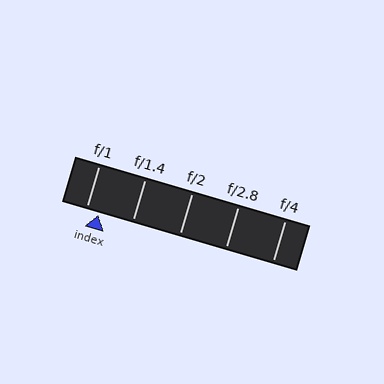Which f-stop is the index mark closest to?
The index mark is closest to f/1.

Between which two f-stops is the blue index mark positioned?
The index mark is between f/1 and f/1.4.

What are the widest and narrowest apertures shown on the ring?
The widest aperture shown is f/1 and the narrowest is f/4.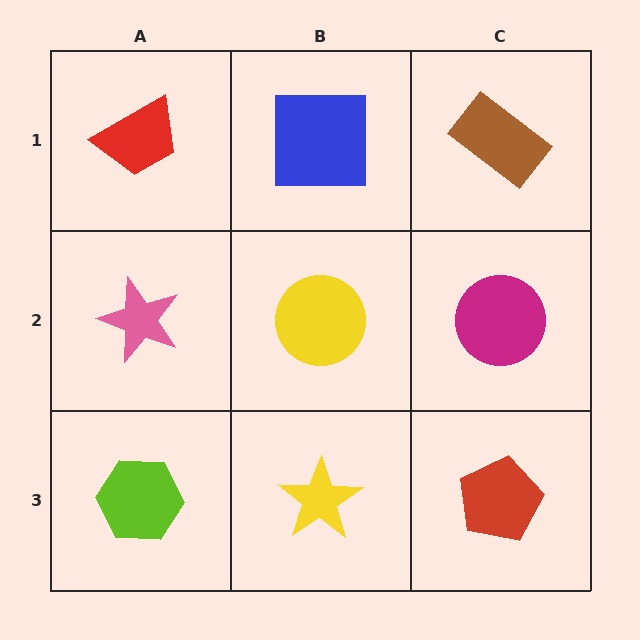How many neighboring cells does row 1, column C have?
2.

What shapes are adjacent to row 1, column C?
A magenta circle (row 2, column C), a blue square (row 1, column B).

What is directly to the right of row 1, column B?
A brown rectangle.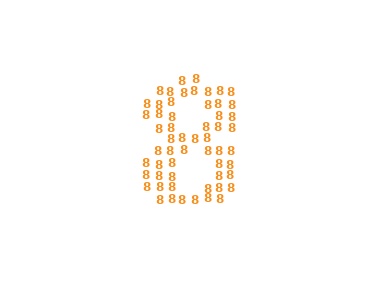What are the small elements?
The small elements are digit 8's.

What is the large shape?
The large shape is the digit 8.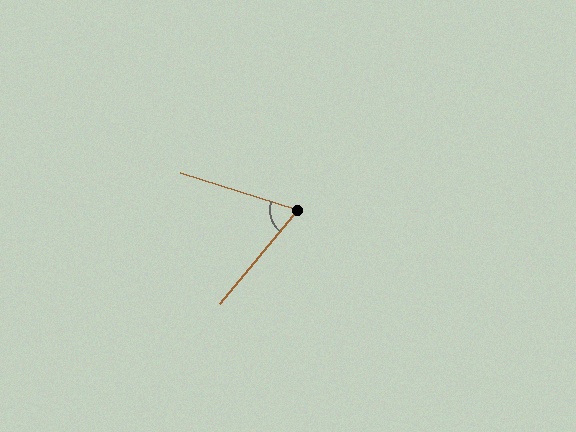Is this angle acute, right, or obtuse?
It is acute.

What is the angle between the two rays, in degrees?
Approximately 68 degrees.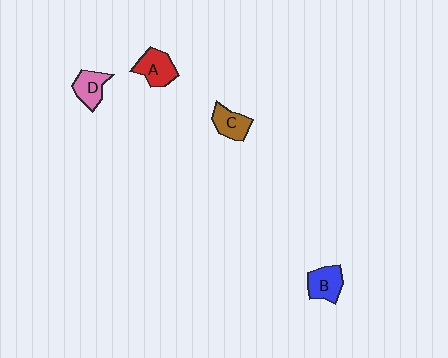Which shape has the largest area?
Shape A (red).